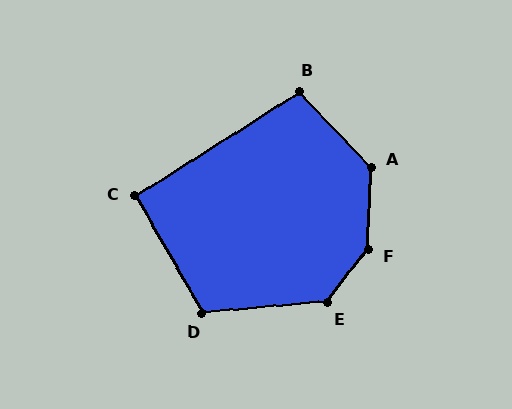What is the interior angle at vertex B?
Approximately 101 degrees (obtuse).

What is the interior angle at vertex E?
Approximately 133 degrees (obtuse).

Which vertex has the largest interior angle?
F, at approximately 144 degrees.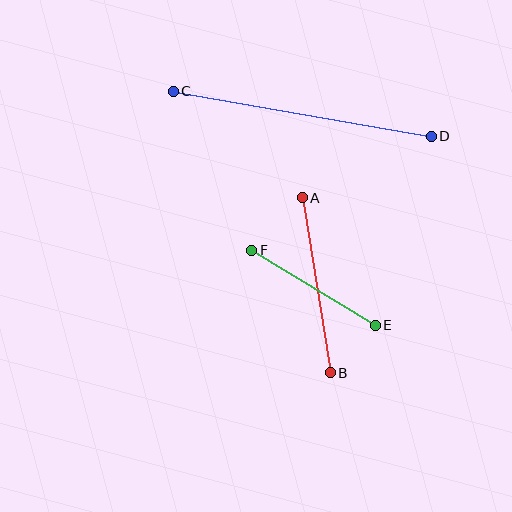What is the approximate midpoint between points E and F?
The midpoint is at approximately (314, 288) pixels.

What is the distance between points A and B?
The distance is approximately 177 pixels.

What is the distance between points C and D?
The distance is approximately 262 pixels.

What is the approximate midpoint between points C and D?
The midpoint is at approximately (302, 114) pixels.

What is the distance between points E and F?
The distance is approximately 144 pixels.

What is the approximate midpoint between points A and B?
The midpoint is at approximately (316, 285) pixels.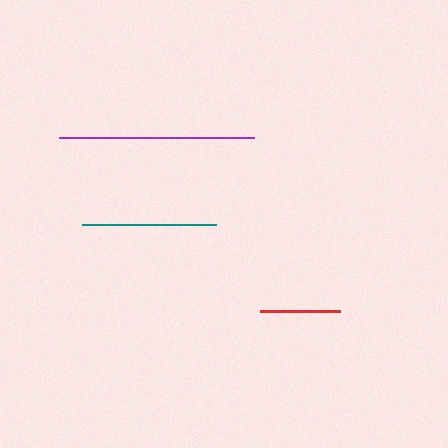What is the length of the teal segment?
The teal segment is approximately 135 pixels long.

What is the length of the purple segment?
The purple segment is approximately 195 pixels long.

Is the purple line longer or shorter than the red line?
The purple line is longer than the red line.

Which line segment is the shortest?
The red line is the shortest at approximately 80 pixels.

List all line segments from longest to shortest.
From longest to shortest: purple, teal, red.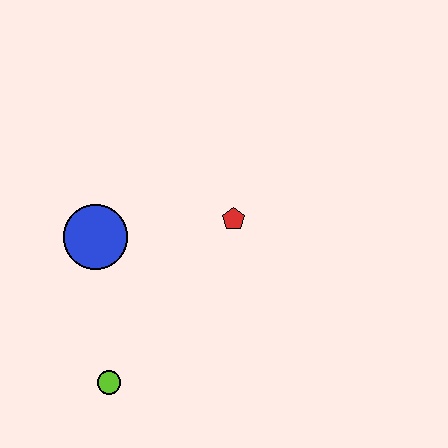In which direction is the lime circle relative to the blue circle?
The lime circle is below the blue circle.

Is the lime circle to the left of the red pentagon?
Yes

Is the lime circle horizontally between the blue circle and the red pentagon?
Yes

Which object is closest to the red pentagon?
The blue circle is closest to the red pentagon.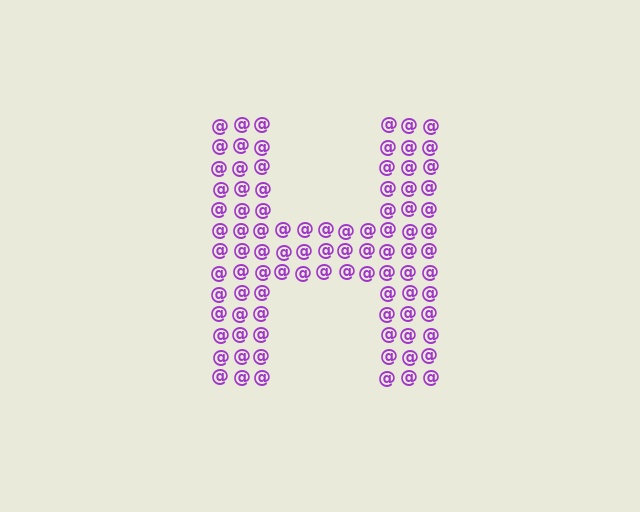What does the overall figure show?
The overall figure shows the letter H.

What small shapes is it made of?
It is made of small at signs.